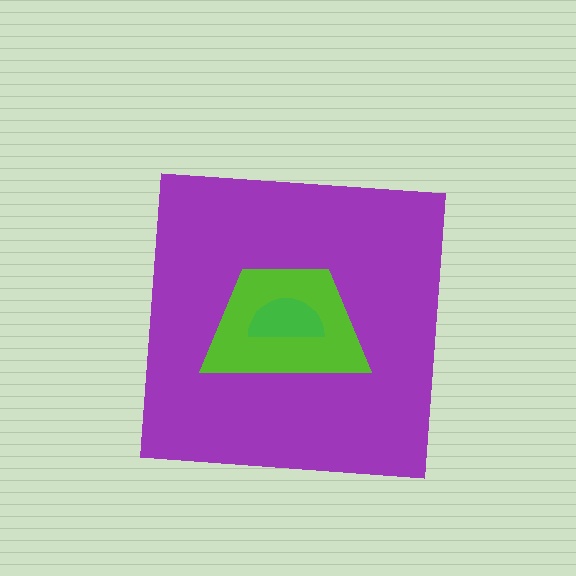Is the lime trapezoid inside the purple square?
Yes.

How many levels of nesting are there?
3.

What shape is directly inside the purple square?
The lime trapezoid.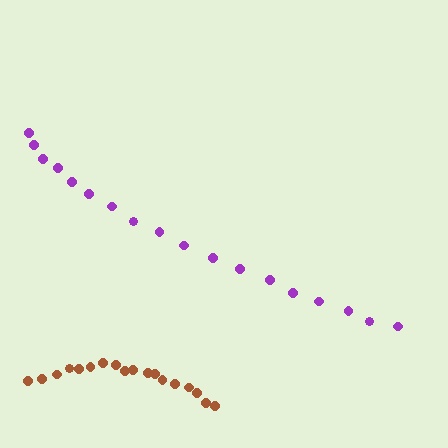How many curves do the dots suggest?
There are 2 distinct paths.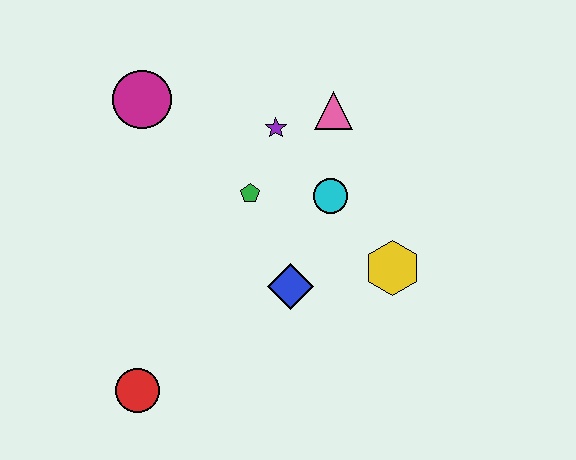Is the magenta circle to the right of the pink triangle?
No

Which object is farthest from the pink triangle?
The red circle is farthest from the pink triangle.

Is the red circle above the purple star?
No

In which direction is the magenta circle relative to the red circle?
The magenta circle is above the red circle.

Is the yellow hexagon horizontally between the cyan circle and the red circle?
No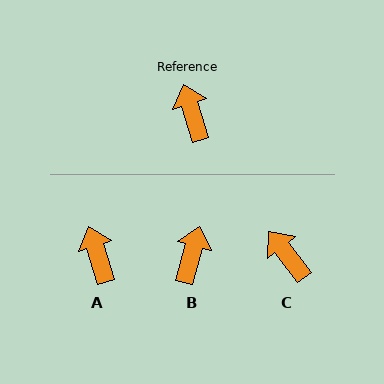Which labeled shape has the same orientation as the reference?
A.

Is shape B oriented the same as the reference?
No, it is off by about 32 degrees.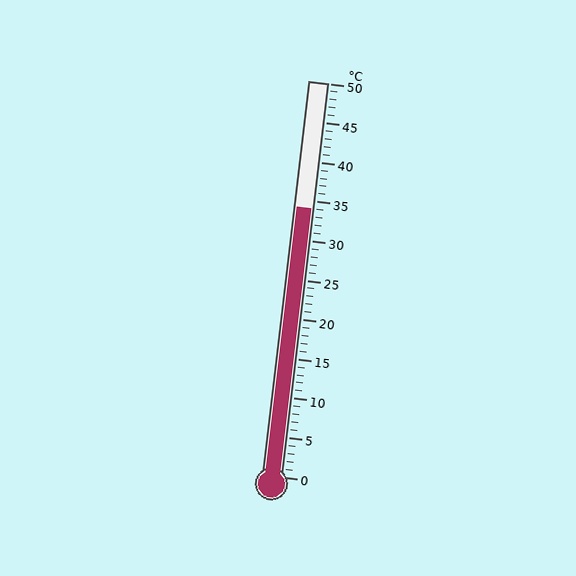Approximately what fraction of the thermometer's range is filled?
The thermometer is filled to approximately 70% of its range.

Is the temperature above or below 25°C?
The temperature is above 25°C.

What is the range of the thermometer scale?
The thermometer scale ranges from 0°C to 50°C.